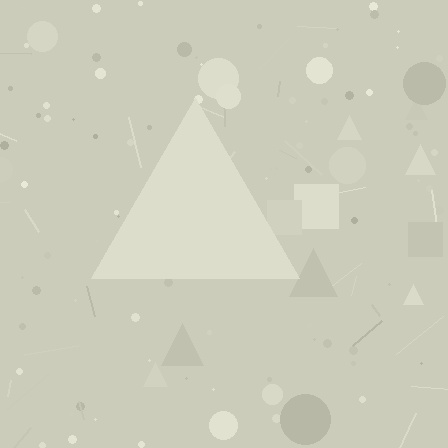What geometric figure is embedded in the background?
A triangle is embedded in the background.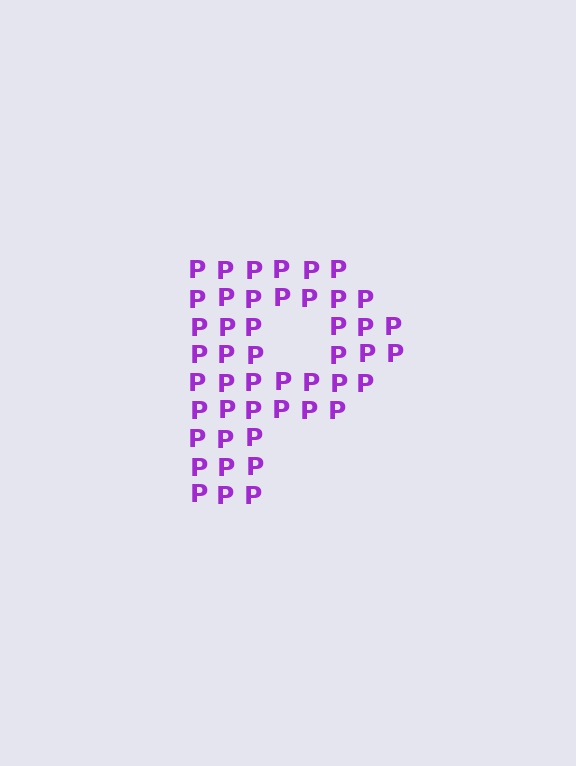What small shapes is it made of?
It is made of small letter P's.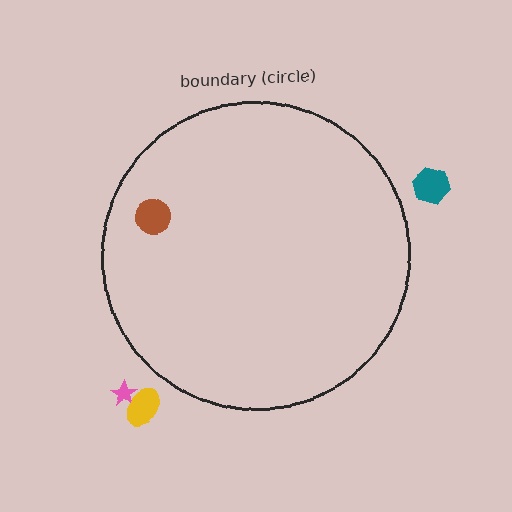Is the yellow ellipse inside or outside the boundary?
Outside.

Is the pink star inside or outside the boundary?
Outside.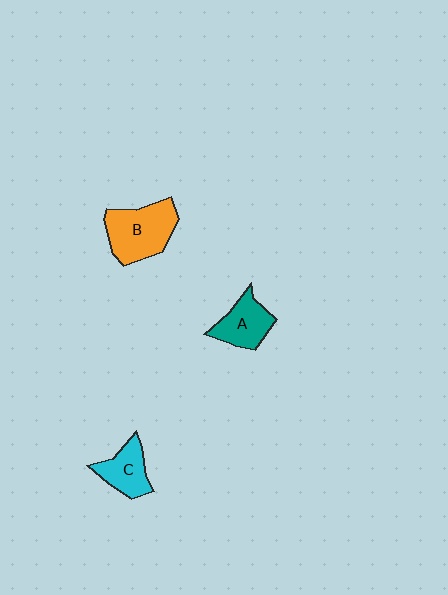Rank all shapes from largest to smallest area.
From largest to smallest: B (orange), A (teal), C (cyan).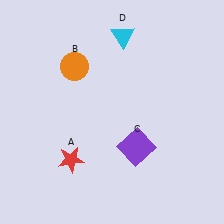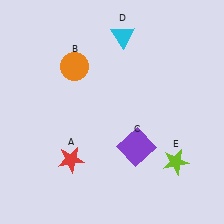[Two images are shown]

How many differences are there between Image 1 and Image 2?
There is 1 difference between the two images.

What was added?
A lime star (E) was added in Image 2.